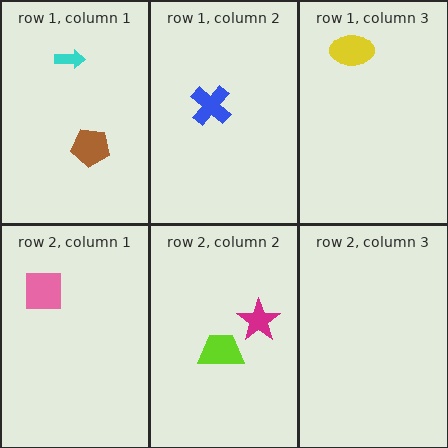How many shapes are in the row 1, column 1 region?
2.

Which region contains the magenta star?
The row 2, column 2 region.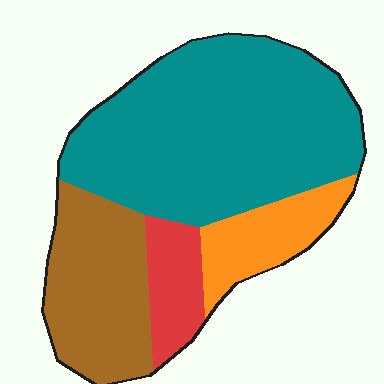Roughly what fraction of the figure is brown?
Brown takes up between a sixth and a third of the figure.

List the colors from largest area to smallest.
From largest to smallest: teal, brown, orange, red.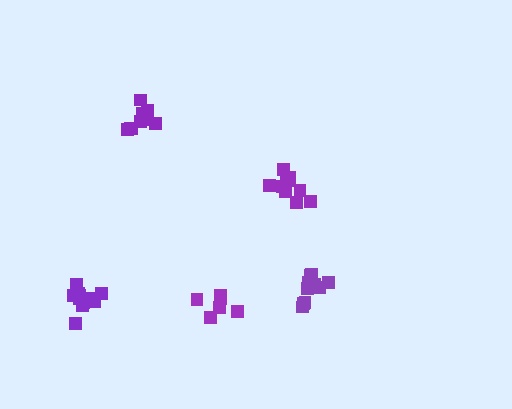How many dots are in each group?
Group 1: 11 dots, Group 2: 10 dots, Group 3: 9 dots, Group 4: 12 dots, Group 5: 6 dots (48 total).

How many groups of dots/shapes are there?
There are 5 groups.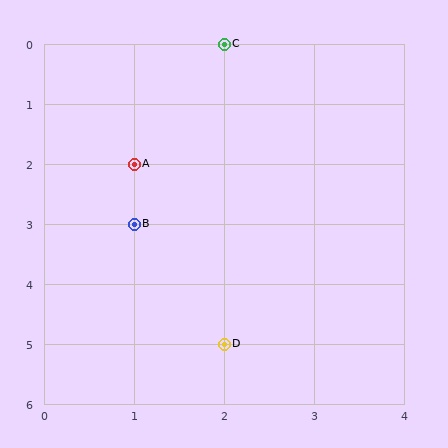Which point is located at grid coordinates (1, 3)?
Point B is at (1, 3).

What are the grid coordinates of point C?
Point C is at grid coordinates (2, 0).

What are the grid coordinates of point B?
Point B is at grid coordinates (1, 3).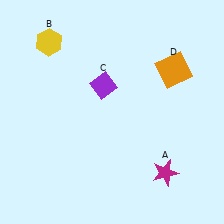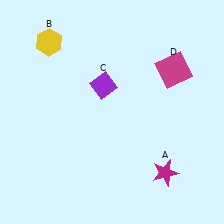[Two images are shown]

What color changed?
The square (D) changed from orange in Image 1 to magenta in Image 2.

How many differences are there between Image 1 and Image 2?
There is 1 difference between the two images.